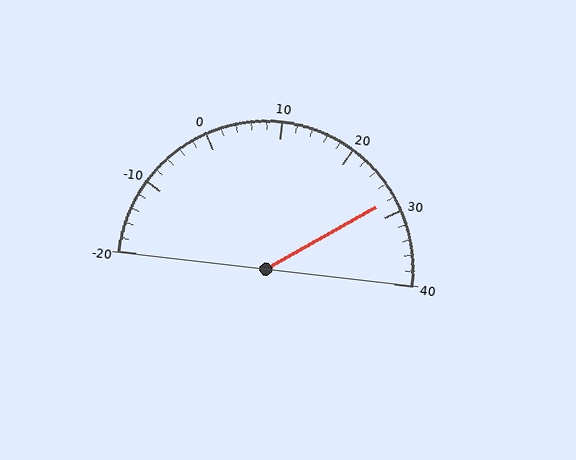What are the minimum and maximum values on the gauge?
The gauge ranges from -20 to 40.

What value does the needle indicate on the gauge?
The needle indicates approximately 28.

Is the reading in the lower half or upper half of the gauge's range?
The reading is in the upper half of the range (-20 to 40).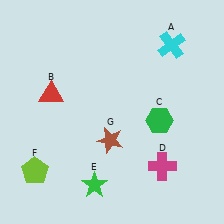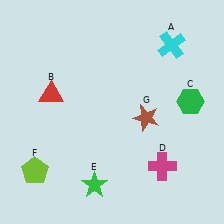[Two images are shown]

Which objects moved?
The objects that moved are: the green hexagon (C), the brown star (G).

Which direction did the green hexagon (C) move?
The green hexagon (C) moved right.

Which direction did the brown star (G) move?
The brown star (G) moved right.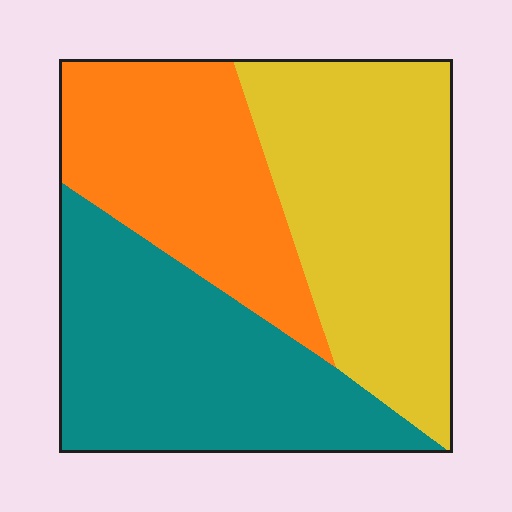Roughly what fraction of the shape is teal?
Teal takes up about one third (1/3) of the shape.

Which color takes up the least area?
Orange, at roughly 30%.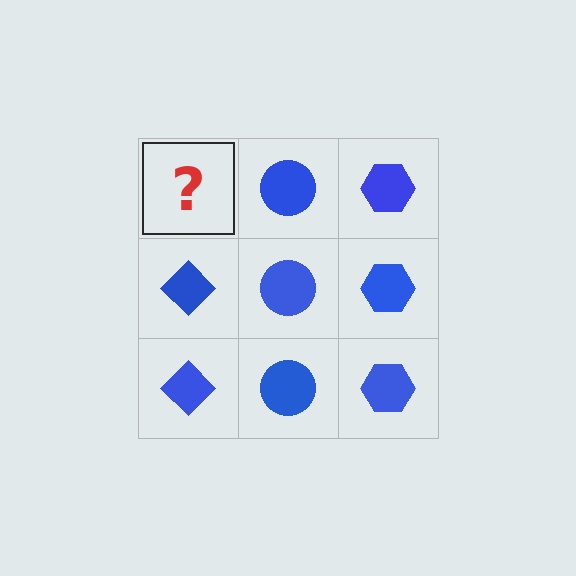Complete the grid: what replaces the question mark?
The question mark should be replaced with a blue diamond.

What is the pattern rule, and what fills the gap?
The rule is that each column has a consistent shape. The gap should be filled with a blue diamond.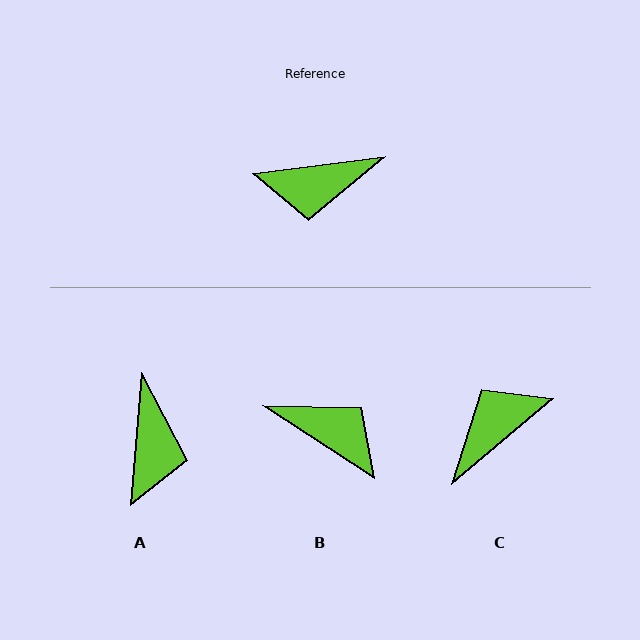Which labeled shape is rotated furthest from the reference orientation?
C, about 147 degrees away.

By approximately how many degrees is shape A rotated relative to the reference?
Approximately 78 degrees counter-clockwise.